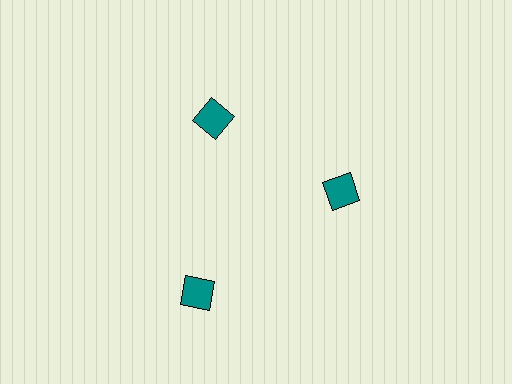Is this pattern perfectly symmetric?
No. The 3 teal diamonds are arranged in a ring, but one element near the 7 o'clock position is pushed outward from the center, breaking the 3-fold rotational symmetry.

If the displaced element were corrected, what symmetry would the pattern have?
It would have 3-fold rotational symmetry — the pattern would map onto itself every 120 degrees.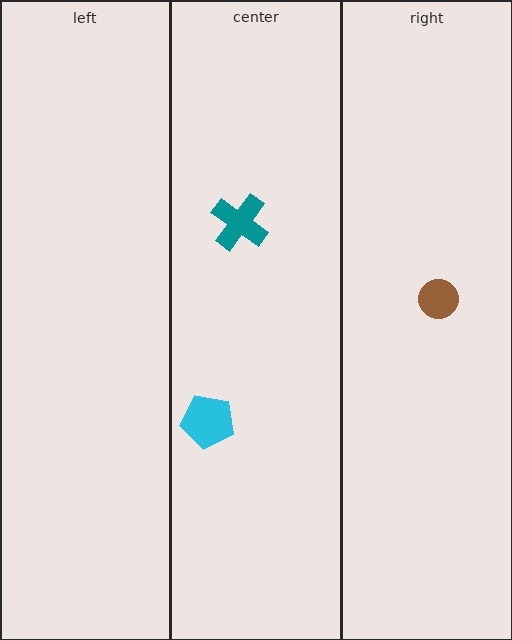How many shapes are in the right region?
1.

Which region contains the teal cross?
The center region.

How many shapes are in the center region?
2.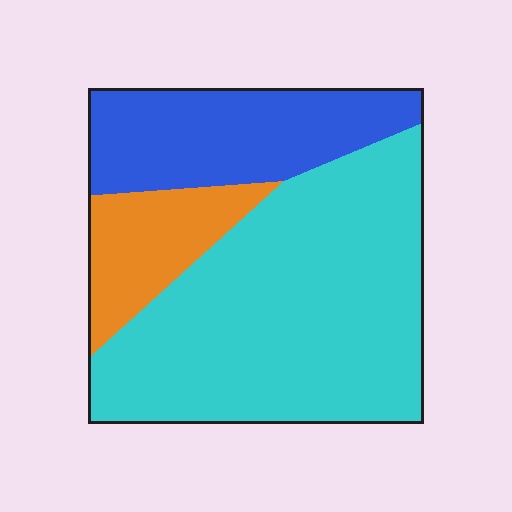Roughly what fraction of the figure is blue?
Blue takes up about one quarter (1/4) of the figure.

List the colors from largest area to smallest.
From largest to smallest: cyan, blue, orange.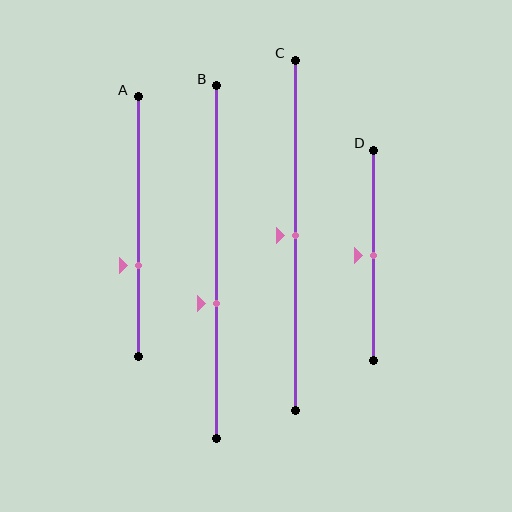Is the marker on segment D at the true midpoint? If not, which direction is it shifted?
Yes, the marker on segment D is at the true midpoint.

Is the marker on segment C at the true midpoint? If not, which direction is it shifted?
Yes, the marker on segment C is at the true midpoint.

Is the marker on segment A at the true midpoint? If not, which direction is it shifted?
No, the marker on segment A is shifted downward by about 15% of the segment length.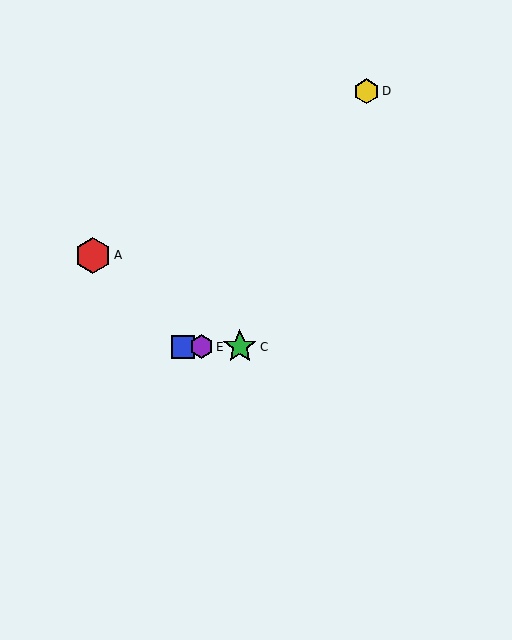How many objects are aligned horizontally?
3 objects (B, C, E) are aligned horizontally.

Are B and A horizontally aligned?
No, B is at y≈347 and A is at y≈255.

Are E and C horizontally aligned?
Yes, both are at y≈347.